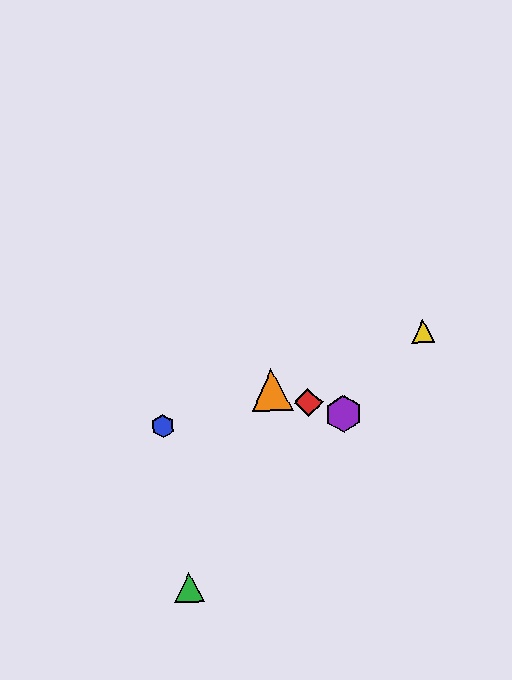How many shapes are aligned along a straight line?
3 shapes (the red diamond, the purple hexagon, the orange triangle) are aligned along a straight line.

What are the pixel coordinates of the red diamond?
The red diamond is at (308, 402).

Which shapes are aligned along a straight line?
The red diamond, the purple hexagon, the orange triangle are aligned along a straight line.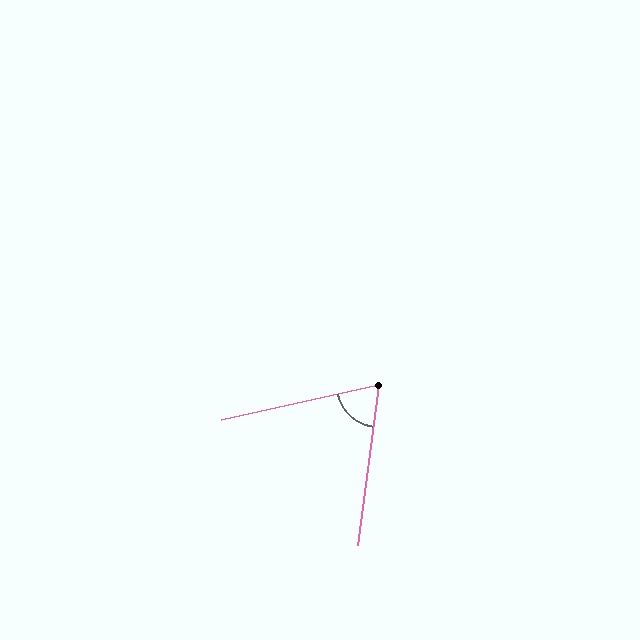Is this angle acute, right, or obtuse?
It is acute.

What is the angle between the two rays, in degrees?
Approximately 70 degrees.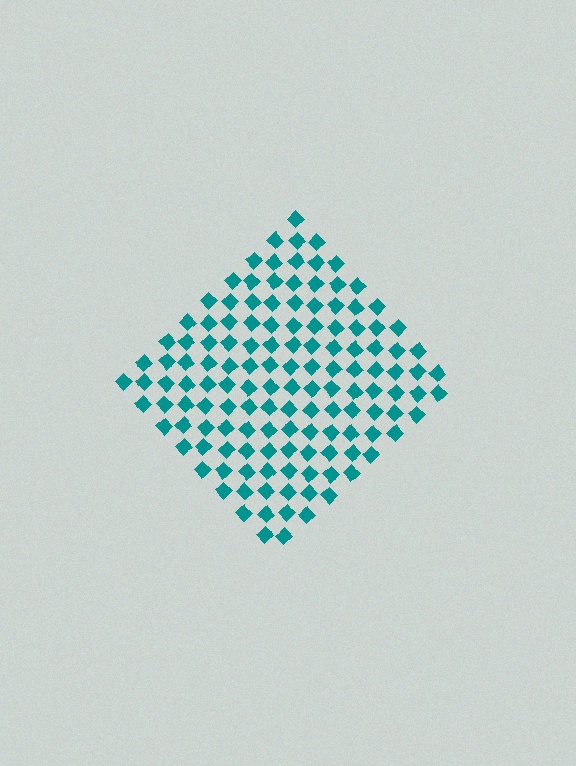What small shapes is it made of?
It is made of small diamonds.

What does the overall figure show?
The overall figure shows a diamond.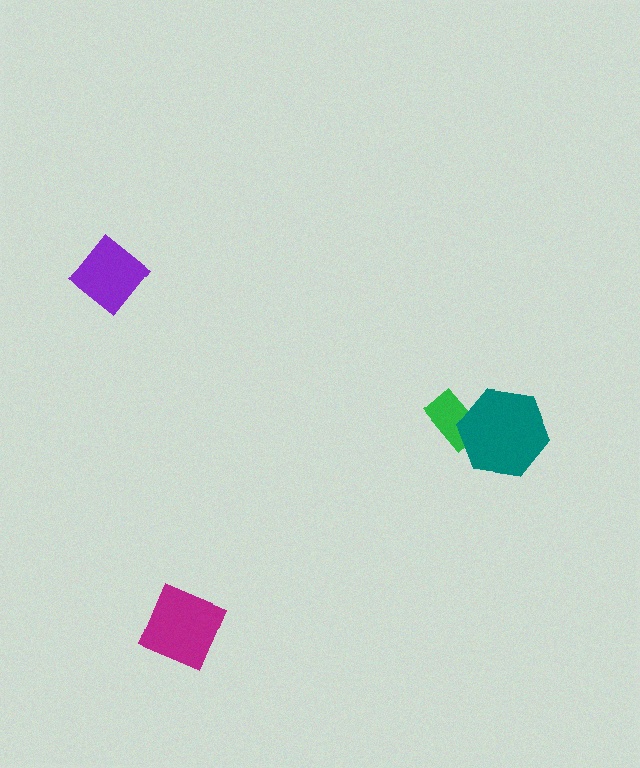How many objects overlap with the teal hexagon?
1 object overlaps with the teal hexagon.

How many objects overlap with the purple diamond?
0 objects overlap with the purple diamond.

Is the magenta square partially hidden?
No, no other shape covers it.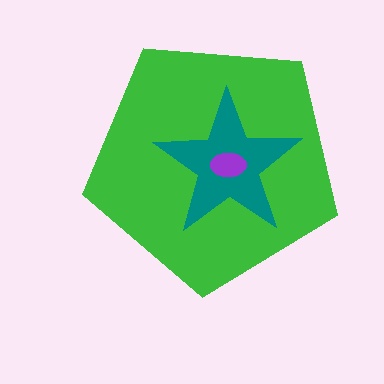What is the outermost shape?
The green pentagon.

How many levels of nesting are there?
3.